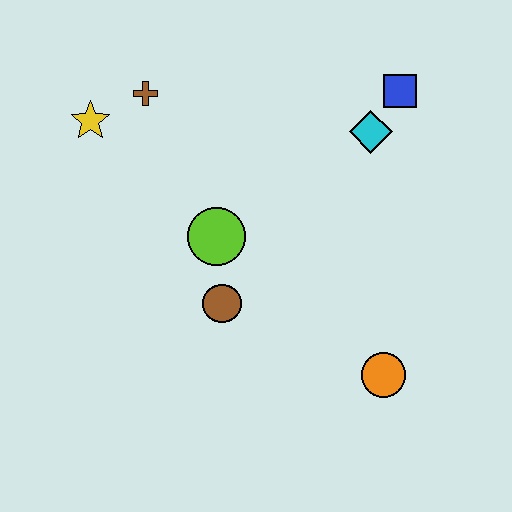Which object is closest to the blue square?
The cyan diamond is closest to the blue square.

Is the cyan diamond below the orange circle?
No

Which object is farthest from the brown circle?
The blue square is farthest from the brown circle.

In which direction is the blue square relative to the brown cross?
The blue square is to the right of the brown cross.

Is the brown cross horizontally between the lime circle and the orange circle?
No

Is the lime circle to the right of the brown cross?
Yes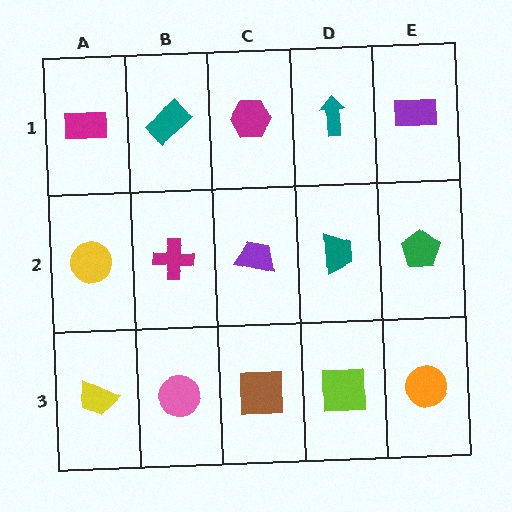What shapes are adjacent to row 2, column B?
A teal rectangle (row 1, column B), a pink circle (row 3, column B), a yellow circle (row 2, column A), a purple trapezoid (row 2, column C).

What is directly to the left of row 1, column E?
A teal arrow.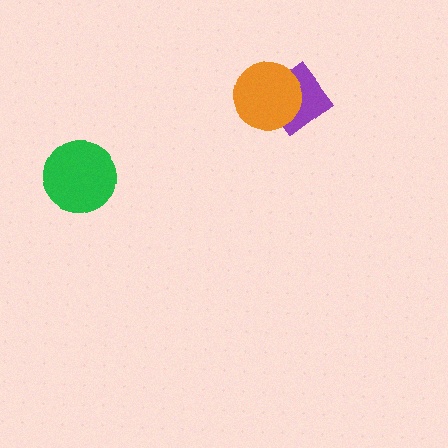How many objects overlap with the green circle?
0 objects overlap with the green circle.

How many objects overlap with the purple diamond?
1 object overlaps with the purple diamond.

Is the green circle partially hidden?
No, no other shape covers it.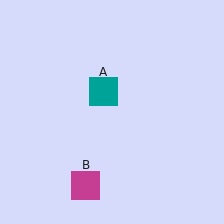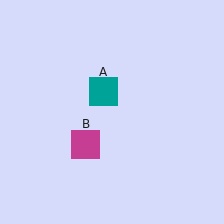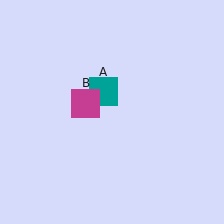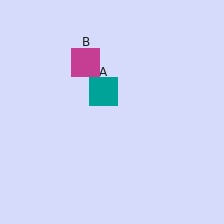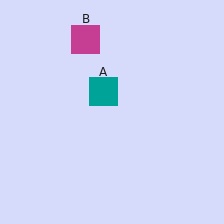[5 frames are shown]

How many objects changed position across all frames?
1 object changed position: magenta square (object B).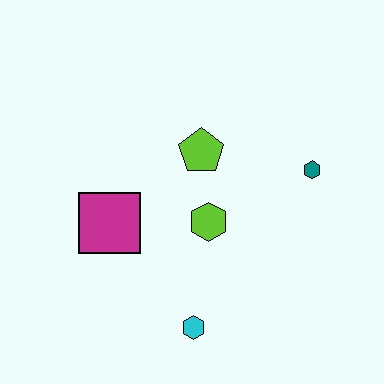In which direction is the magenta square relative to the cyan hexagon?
The magenta square is above the cyan hexagon.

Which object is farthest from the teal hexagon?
The magenta square is farthest from the teal hexagon.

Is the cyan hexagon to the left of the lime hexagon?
Yes